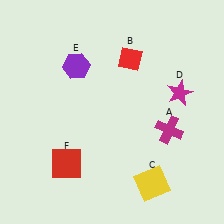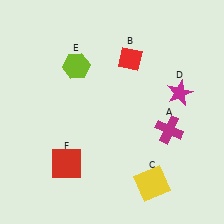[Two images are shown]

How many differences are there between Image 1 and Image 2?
There is 1 difference between the two images.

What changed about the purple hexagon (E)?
In Image 1, E is purple. In Image 2, it changed to lime.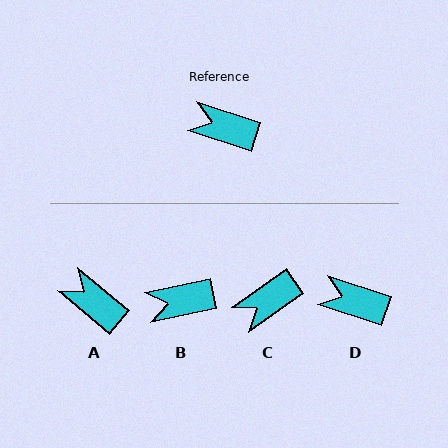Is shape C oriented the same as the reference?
No, it is off by about 54 degrees.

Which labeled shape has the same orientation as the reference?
D.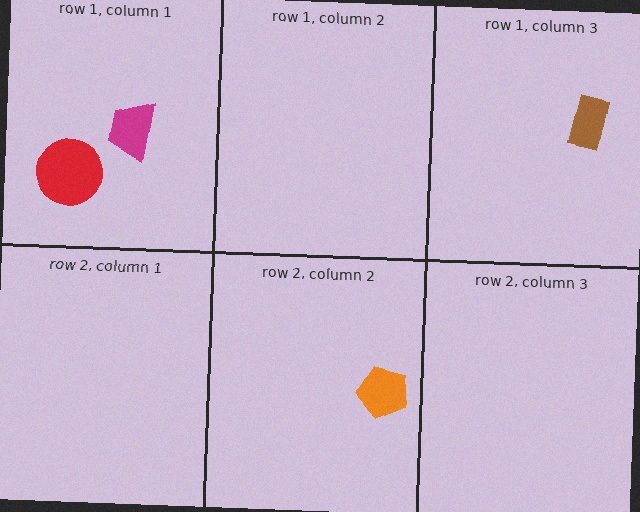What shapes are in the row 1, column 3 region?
The brown rectangle.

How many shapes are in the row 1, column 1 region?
2.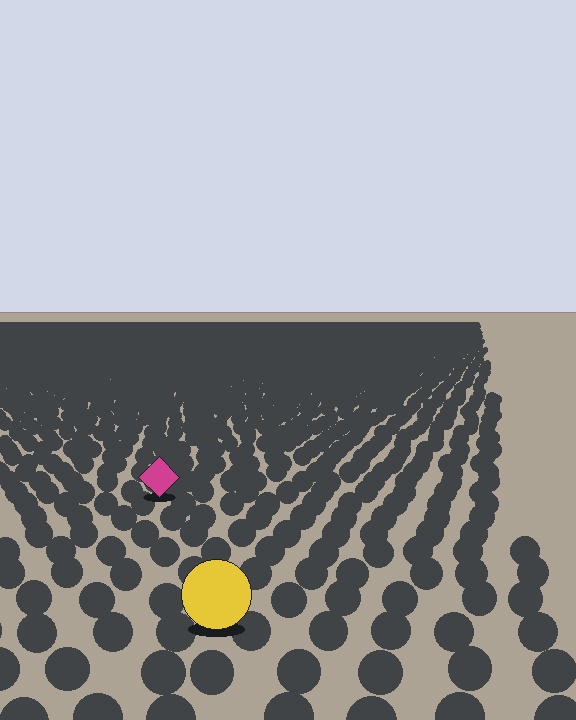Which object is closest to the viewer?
The yellow circle is closest. The texture marks near it are larger and more spread out.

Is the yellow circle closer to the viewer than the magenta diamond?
Yes. The yellow circle is closer — you can tell from the texture gradient: the ground texture is coarser near it.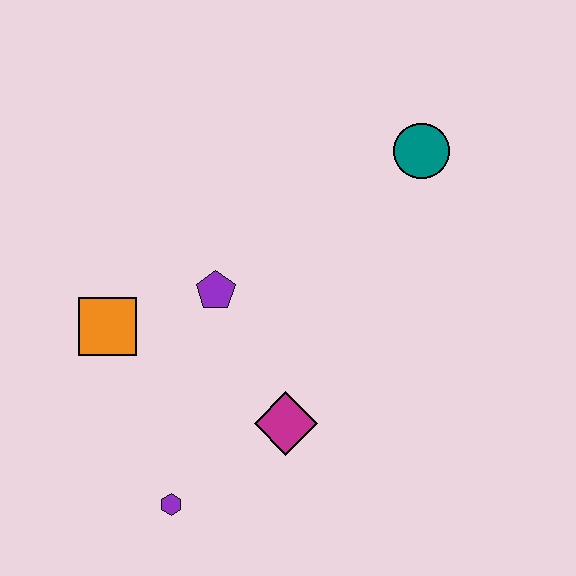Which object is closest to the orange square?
The purple pentagon is closest to the orange square.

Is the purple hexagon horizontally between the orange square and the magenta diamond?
Yes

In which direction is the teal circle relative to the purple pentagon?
The teal circle is to the right of the purple pentagon.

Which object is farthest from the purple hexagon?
The teal circle is farthest from the purple hexagon.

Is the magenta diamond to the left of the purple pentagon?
No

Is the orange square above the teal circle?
No